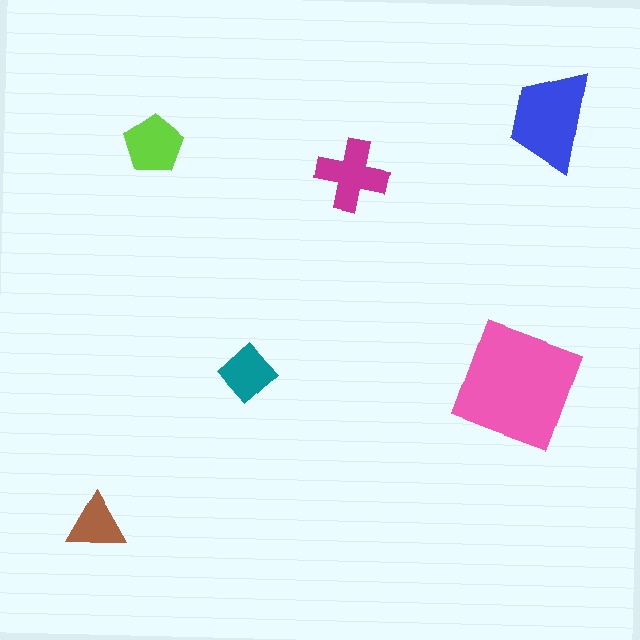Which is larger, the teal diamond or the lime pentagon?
The lime pentagon.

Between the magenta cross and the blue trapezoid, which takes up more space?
The blue trapezoid.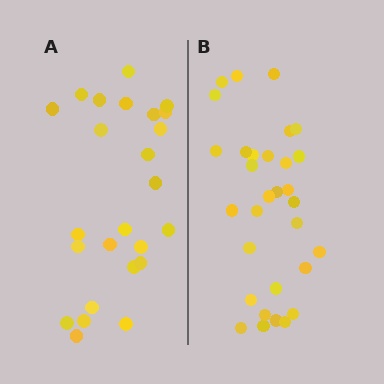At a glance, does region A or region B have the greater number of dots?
Region B (the right region) has more dots.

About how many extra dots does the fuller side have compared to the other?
Region B has about 6 more dots than region A.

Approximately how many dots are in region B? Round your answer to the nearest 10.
About 30 dots. (The exact count is 31, which rounds to 30.)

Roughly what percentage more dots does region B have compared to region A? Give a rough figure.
About 25% more.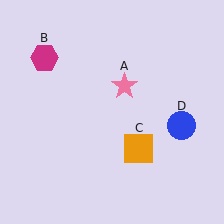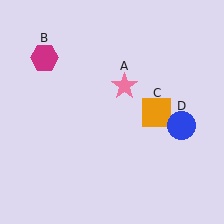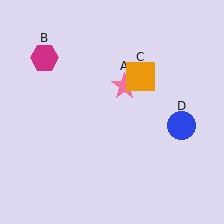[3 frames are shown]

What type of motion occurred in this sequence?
The orange square (object C) rotated counterclockwise around the center of the scene.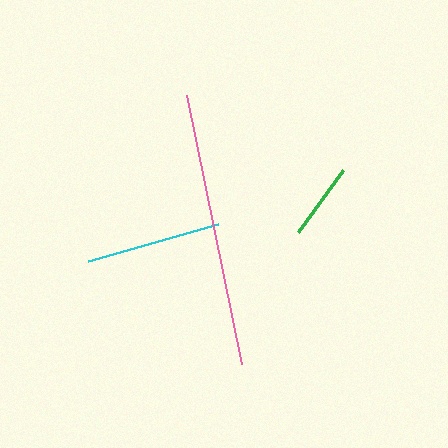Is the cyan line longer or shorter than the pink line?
The pink line is longer than the cyan line.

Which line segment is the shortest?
The green line is the shortest at approximately 77 pixels.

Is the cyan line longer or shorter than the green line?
The cyan line is longer than the green line.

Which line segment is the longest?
The pink line is the longest at approximately 275 pixels.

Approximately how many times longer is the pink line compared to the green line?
The pink line is approximately 3.6 times the length of the green line.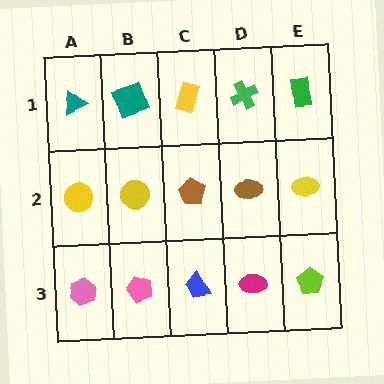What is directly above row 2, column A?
A teal triangle.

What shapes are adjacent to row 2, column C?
A yellow rectangle (row 1, column C), a blue trapezoid (row 3, column C), a yellow circle (row 2, column B), a brown ellipse (row 2, column D).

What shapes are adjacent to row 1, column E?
A yellow ellipse (row 2, column E), a green cross (row 1, column D).